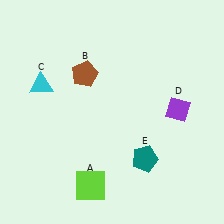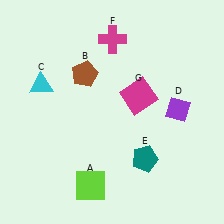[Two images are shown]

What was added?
A magenta cross (F), a magenta square (G) were added in Image 2.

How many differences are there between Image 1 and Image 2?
There are 2 differences between the two images.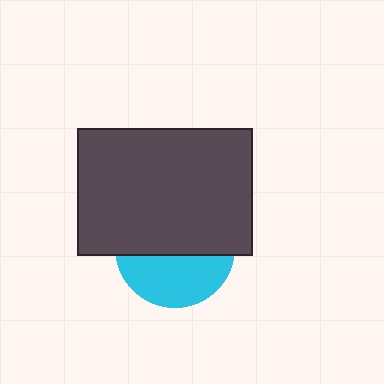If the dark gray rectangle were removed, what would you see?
You would see the complete cyan circle.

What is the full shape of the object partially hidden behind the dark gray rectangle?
The partially hidden object is a cyan circle.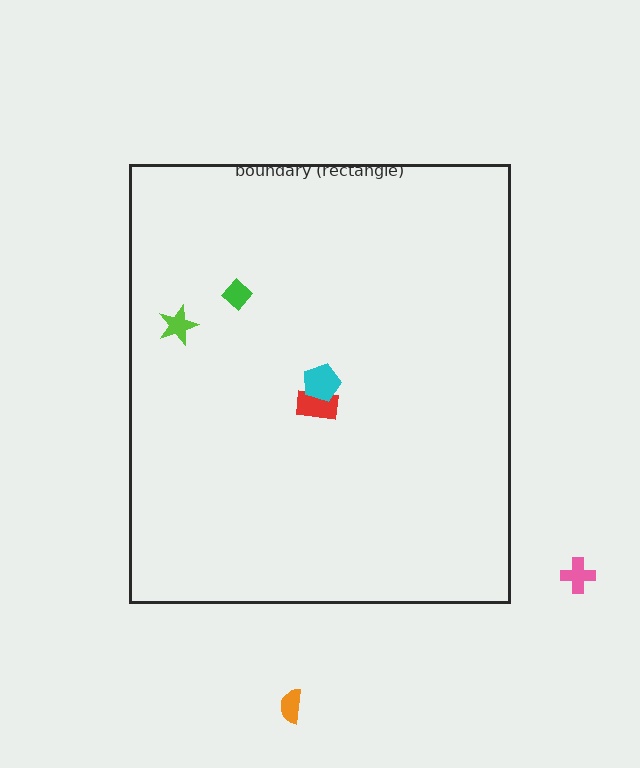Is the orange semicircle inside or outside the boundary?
Outside.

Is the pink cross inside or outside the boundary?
Outside.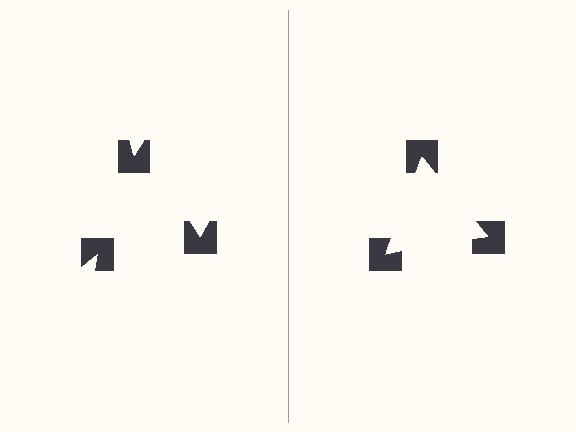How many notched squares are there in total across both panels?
6 — 3 on each side.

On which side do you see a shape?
An illusory triangle appears on the right side. On the left side the wedge cuts are rotated, so no coherent shape forms.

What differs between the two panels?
The notched squares are positioned identically on both sides; only the wedge orientations differ. On the right they align to a triangle; on the left they are misaligned.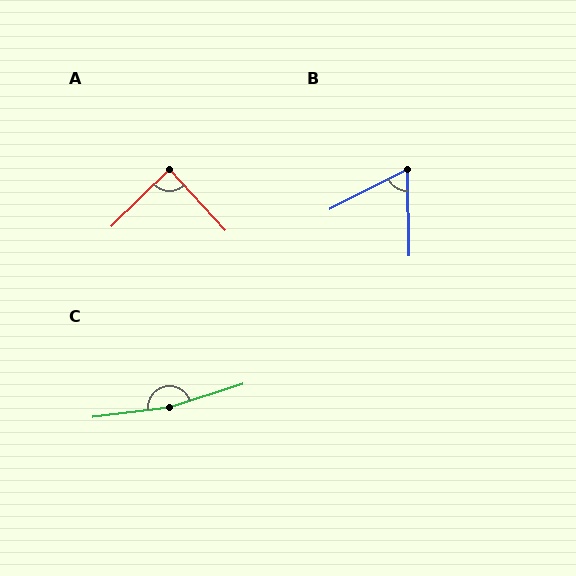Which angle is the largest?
C, at approximately 169 degrees.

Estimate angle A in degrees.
Approximately 88 degrees.